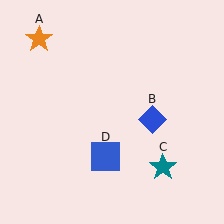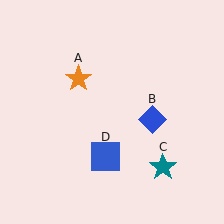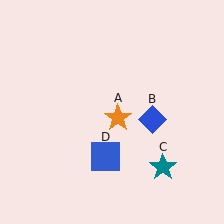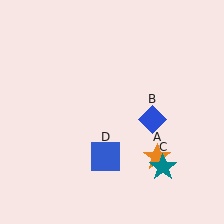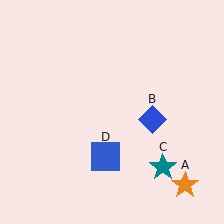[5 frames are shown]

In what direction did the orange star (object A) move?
The orange star (object A) moved down and to the right.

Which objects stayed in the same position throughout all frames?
Blue diamond (object B) and teal star (object C) and blue square (object D) remained stationary.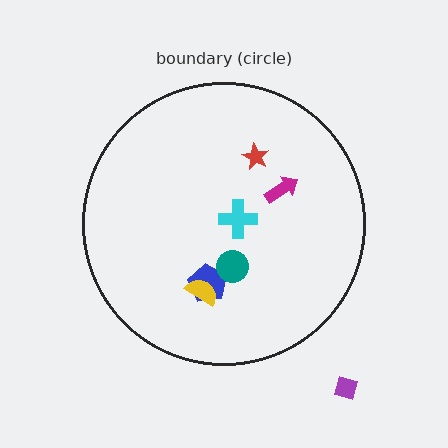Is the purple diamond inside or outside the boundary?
Outside.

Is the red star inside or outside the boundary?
Inside.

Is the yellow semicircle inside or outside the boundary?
Inside.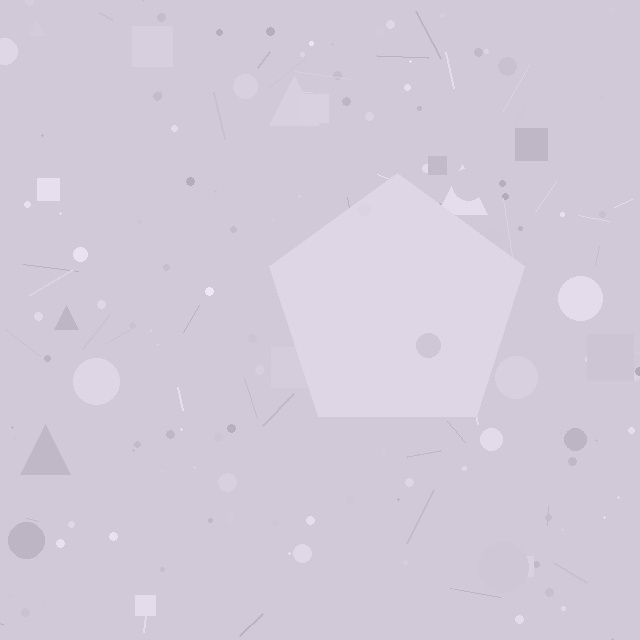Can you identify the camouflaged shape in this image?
The camouflaged shape is a pentagon.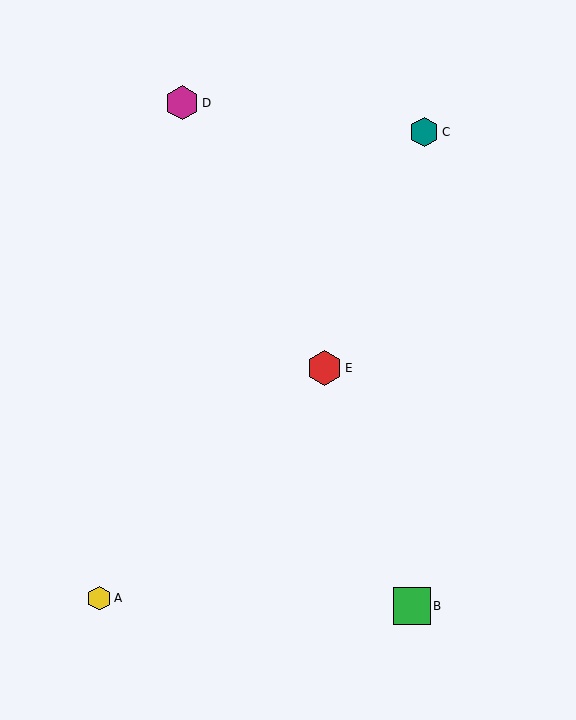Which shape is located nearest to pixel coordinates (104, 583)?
The yellow hexagon (labeled A) at (99, 598) is nearest to that location.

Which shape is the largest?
The green square (labeled B) is the largest.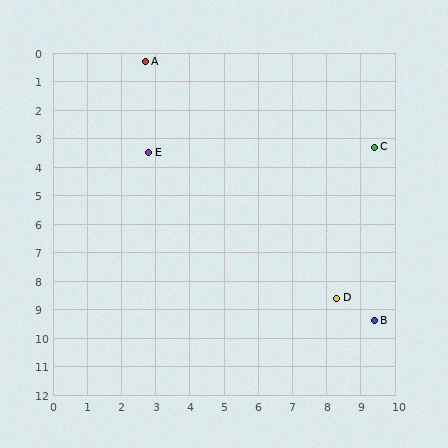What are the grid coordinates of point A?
Point A is at approximately (2.7, 0.3).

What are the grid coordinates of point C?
Point C is at approximately (9.4, 3.3).